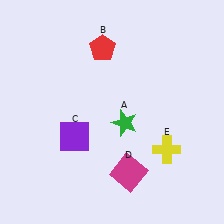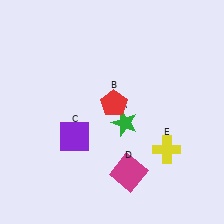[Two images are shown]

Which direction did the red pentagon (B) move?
The red pentagon (B) moved down.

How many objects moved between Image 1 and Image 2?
1 object moved between the two images.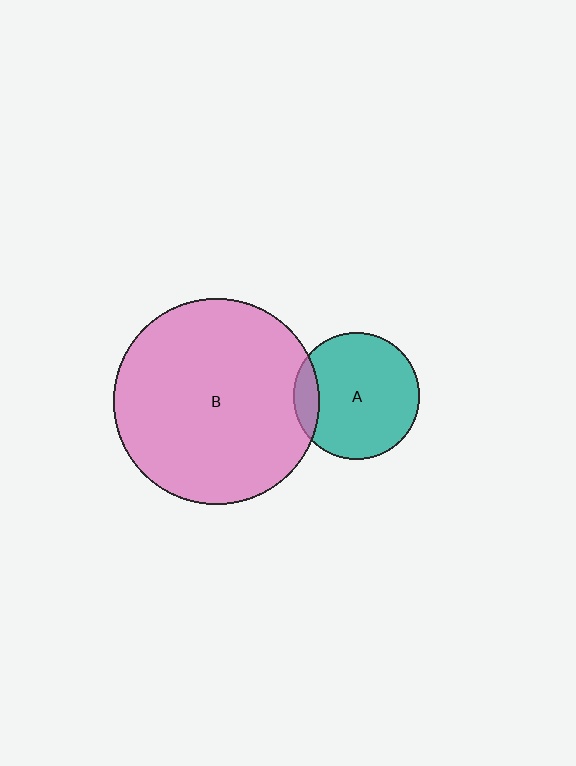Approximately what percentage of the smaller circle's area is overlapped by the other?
Approximately 10%.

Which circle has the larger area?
Circle B (pink).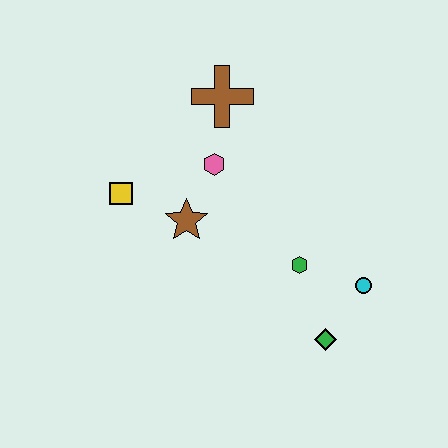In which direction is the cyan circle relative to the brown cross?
The cyan circle is below the brown cross.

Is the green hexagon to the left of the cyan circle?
Yes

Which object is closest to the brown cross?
The pink hexagon is closest to the brown cross.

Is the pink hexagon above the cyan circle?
Yes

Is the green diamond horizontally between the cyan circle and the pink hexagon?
Yes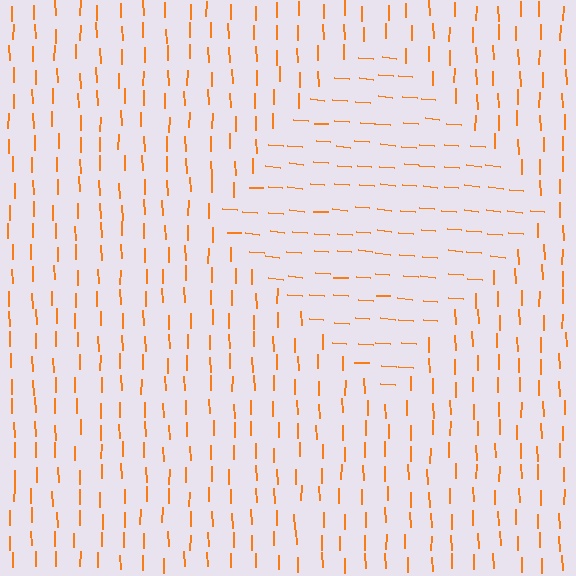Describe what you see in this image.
The image is filled with small orange line segments. A diamond region in the image has lines oriented differently from the surrounding lines, creating a visible texture boundary.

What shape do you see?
I see a diamond.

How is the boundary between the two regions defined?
The boundary is defined purely by a change in line orientation (approximately 84 degrees difference). All lines are the same color and thickness.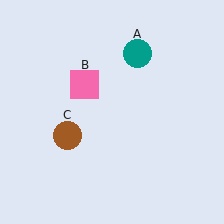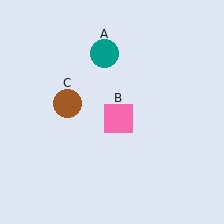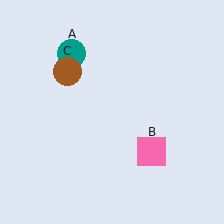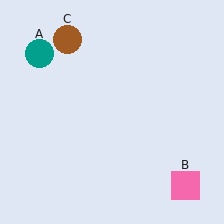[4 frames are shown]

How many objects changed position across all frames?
3 objects changed position: teal circle (object A), pink square (object B), brown circle (object C).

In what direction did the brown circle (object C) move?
The brown circle (object C) moved up.